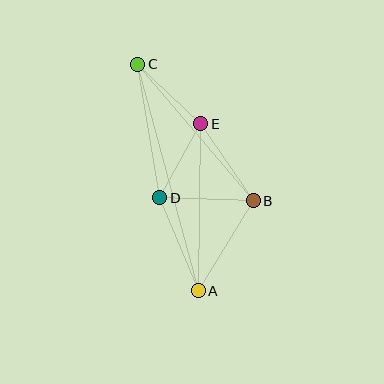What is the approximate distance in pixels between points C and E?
The distance between C and E is approximately 87 pixels.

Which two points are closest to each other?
Points D and E are closest to each other.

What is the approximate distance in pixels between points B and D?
The distance between B and D is approximately 94 pixels.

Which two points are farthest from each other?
Points A and C are farthest from each other.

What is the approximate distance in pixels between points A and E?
The distance between A and E is approximately 167 pixels.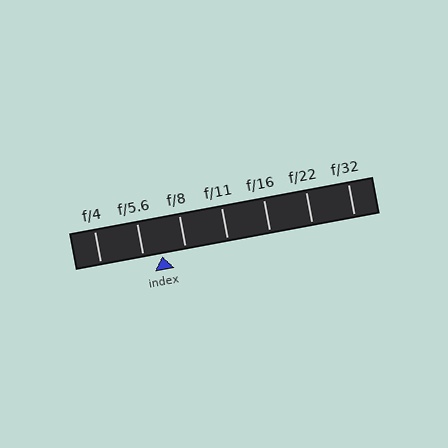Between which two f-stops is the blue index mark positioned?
The index mark is between f/5.6 and f/8.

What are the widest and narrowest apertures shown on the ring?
The widest aperture shown is f/4 and the narrowest is f/32.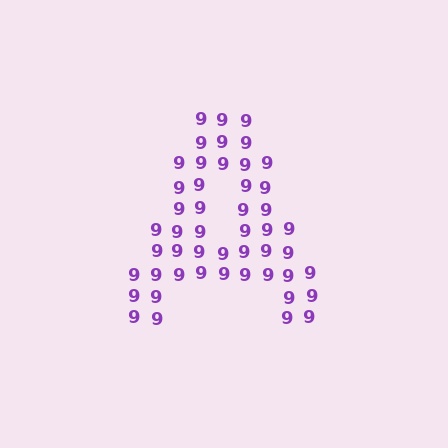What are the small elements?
The small elements are digit 9's.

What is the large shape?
The large shape is the letter A.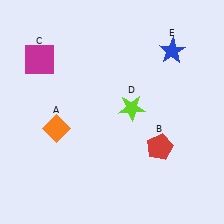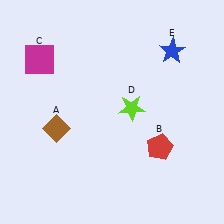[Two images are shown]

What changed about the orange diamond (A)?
In Image 1, A is orange. In Image 2, it changed to brown.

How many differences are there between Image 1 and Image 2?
There is 1 difference between the two images.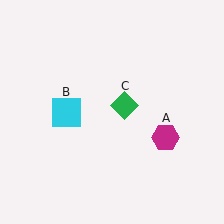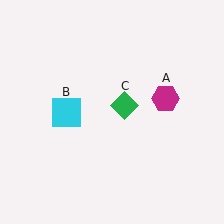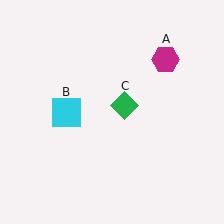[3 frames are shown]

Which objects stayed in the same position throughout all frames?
Cyan square (object B) and green diamond (object C) remained stationary.